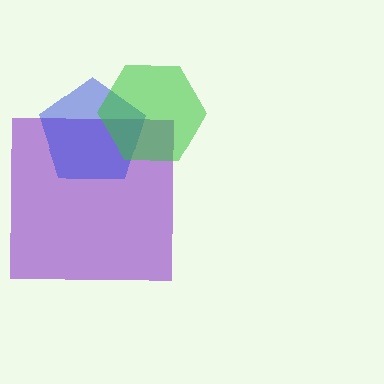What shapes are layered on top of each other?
The layered shapes are: a purple square, a blue pentagon, a green hexagon.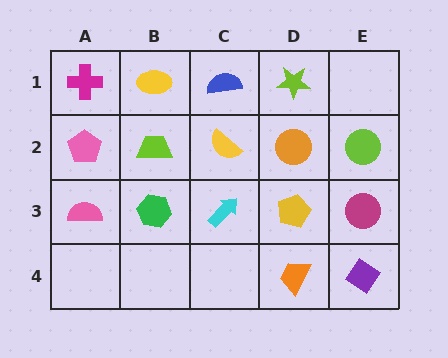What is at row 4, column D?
An orange trapezoid.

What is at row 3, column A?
A pink semicircle.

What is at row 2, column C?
A yellow semicircle.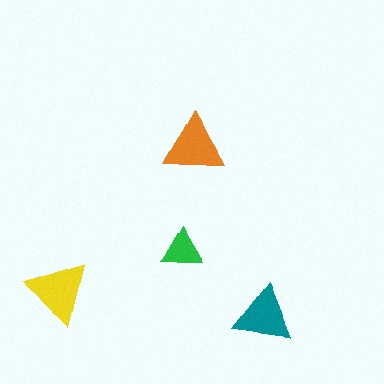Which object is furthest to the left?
The yellow triangle is leftmost.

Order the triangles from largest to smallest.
the yellow one, the orange one, the teal one, the green one.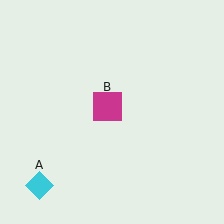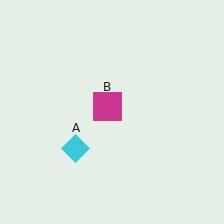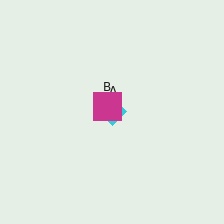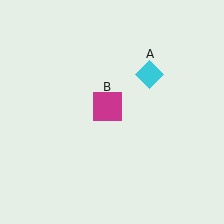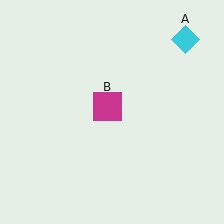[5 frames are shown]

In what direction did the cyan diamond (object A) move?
The cyan diamond (object A) moved up and to the right.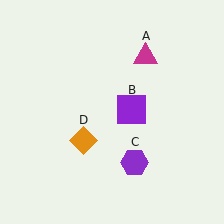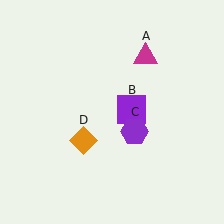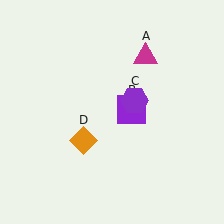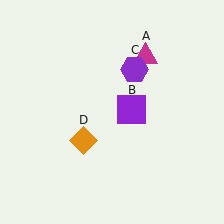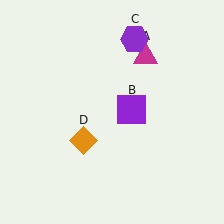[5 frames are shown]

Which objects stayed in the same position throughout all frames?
Magenta triangle (object A) and purple square (object B) and orange diamond (object D) remained stationary.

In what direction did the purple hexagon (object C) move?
The purple hexagon (object C) moved up.